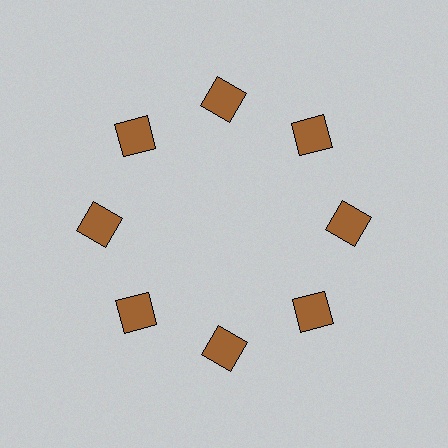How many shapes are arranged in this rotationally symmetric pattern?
There are 8 shapes, arranged in 8 groups of 1.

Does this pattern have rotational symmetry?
Yes, this pattern has 8-fold rotational symmetry. It looks the same after rotating 45 degrees around the center.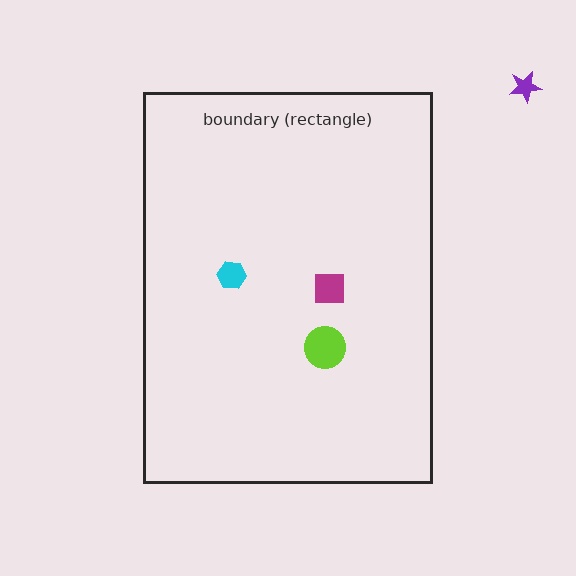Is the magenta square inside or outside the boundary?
Inside.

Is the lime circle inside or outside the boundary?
Inside.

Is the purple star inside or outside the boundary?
Outside.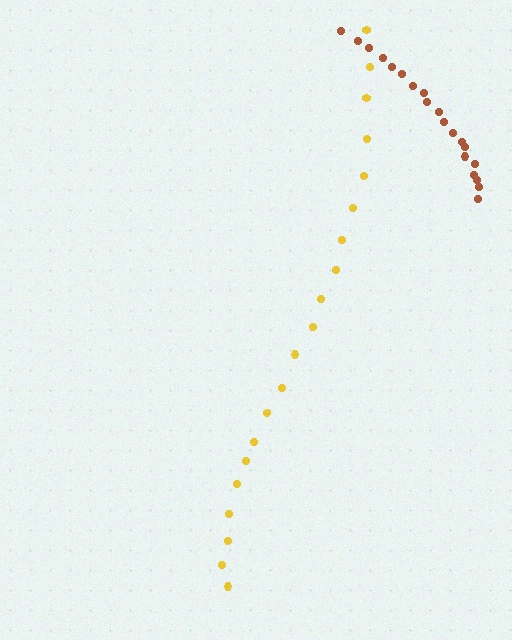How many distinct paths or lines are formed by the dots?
There are 2 distinct paths.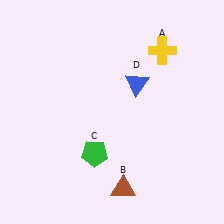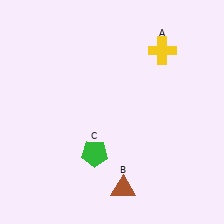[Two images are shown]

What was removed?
The blue triangle (D) was removed in Image 2.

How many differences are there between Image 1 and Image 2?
There is 1 difference between the two images.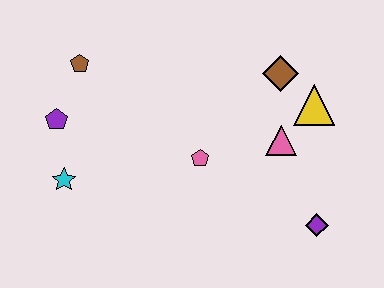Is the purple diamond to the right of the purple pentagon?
Yes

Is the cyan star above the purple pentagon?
No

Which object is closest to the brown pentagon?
The purple pentagon is closest to the brown pentagon.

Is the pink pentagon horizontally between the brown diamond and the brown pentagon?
Yes